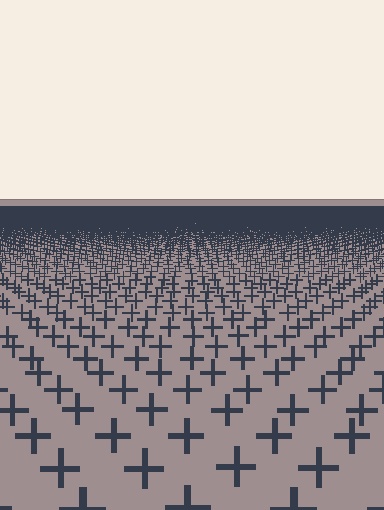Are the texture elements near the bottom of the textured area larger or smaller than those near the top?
Larger. Near the bottom, elements are closer to the viewer and appear at a bigger on-screen size.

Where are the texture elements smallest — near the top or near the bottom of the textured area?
Near the top.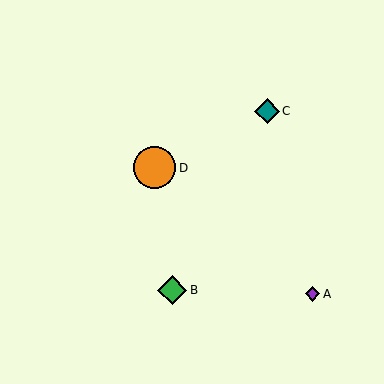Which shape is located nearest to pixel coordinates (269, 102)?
The teal diamond (labeled C) at (267, 111) is nearest to that location.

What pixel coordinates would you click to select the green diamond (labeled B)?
Click at (172, 290) to select the green diamond B.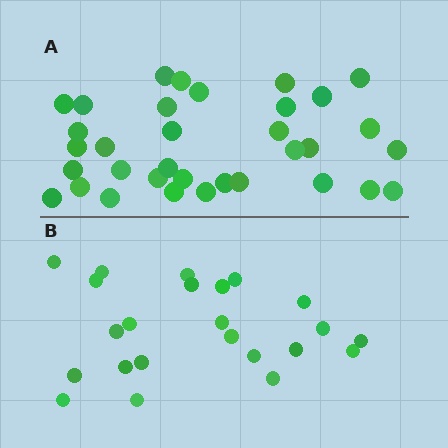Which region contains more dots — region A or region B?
Region A (the top region) has more dots.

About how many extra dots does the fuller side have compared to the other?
Region A has roughly 12 or so more dots than region B.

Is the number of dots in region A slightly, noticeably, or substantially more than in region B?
Region A has substantially more. The ratio is roughly 1.5 to 1.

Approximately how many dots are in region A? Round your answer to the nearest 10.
About 30 dots. (The exact count is 34, which rounds to 30.)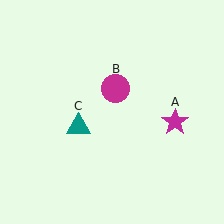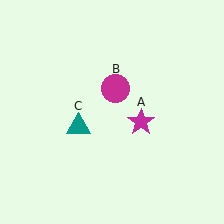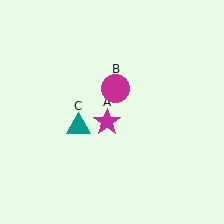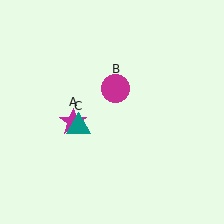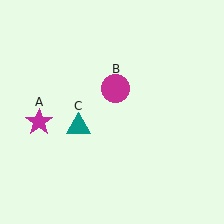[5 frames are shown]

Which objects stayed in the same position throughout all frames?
Magenta circle (object B) and teal triangle (object C) remained stationary.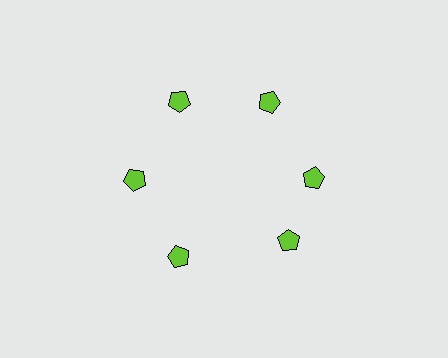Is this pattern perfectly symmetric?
No. The 6 lime pentagons are arranged in a ring, but one element near the 5 o'clock position is rotated out of alignment along the ring, breaking the 6-fold rotational symmetry.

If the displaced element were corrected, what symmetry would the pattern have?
It would have 6-fold rotational symmetry — the pattern would map onto itself every 60 degrees.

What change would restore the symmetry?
The symmetry would be restored by rotating it back into even spacing with its neighbors so that all 6 pentagons sit at equal angles and equal distance from the center.